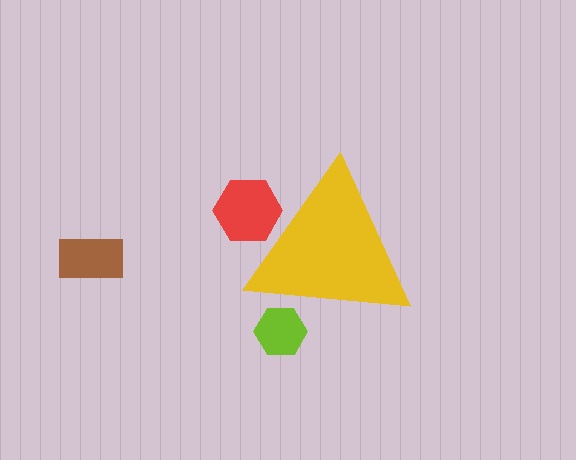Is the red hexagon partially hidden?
Yes, the red hexagon is partially hidden behind the yellow triangle.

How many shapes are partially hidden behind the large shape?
2 shapes are partially hidden.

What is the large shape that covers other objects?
A yellow triangle.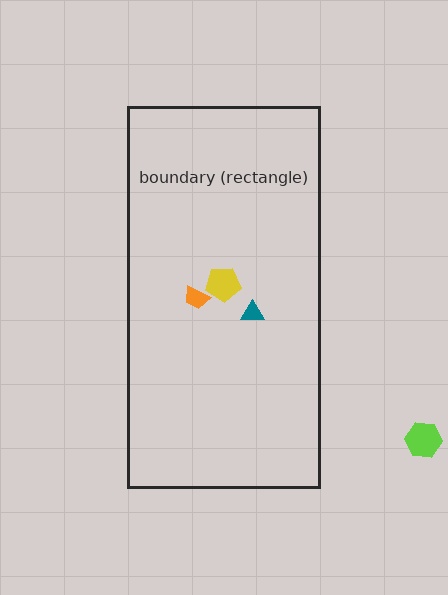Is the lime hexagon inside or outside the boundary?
Outside.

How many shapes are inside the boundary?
3 inside, 1 outside.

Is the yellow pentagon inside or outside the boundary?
Inside.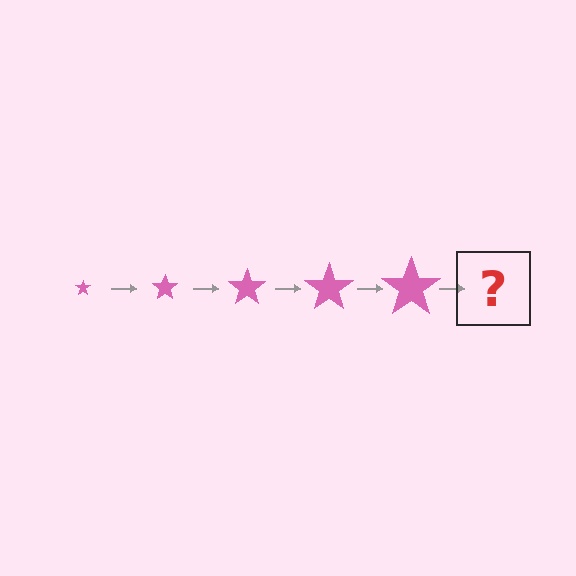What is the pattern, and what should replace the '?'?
The pattern is that the star gets progressively larger each step. The '?' should be a pink star, larger than the previous one.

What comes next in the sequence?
The next element should be a pink star, larger than the previous one.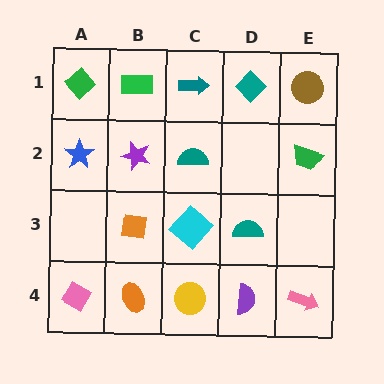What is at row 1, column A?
A green diamond.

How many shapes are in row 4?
5 shapes.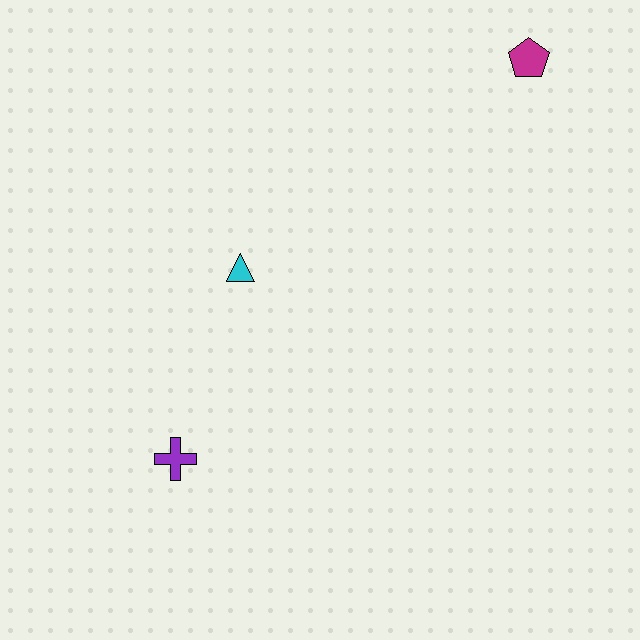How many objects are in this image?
There are 3 objects.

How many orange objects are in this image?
There are no orange objects.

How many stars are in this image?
There are no stars.